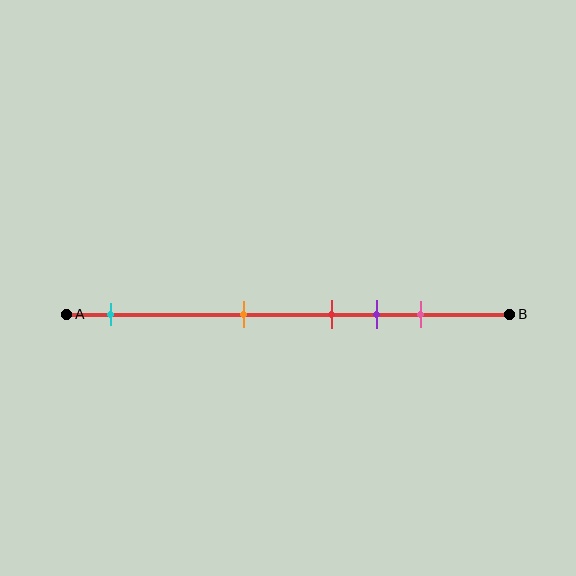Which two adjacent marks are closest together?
The red and purple marks are the closest adjacent pair.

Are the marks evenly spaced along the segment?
No, the marks are not evenly spaced.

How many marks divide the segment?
There are 5 marks dividing the segment.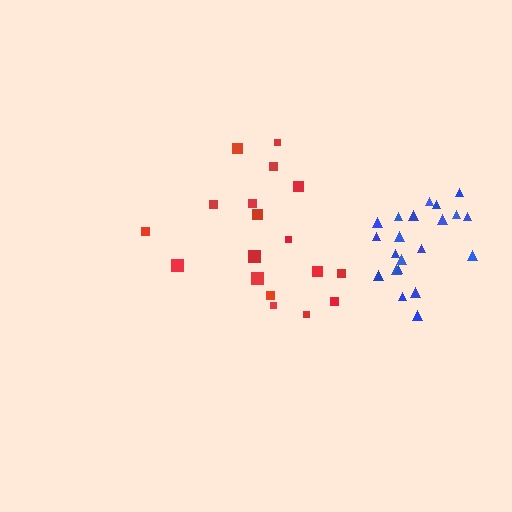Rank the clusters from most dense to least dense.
blue, red.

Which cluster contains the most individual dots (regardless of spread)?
Blue (21).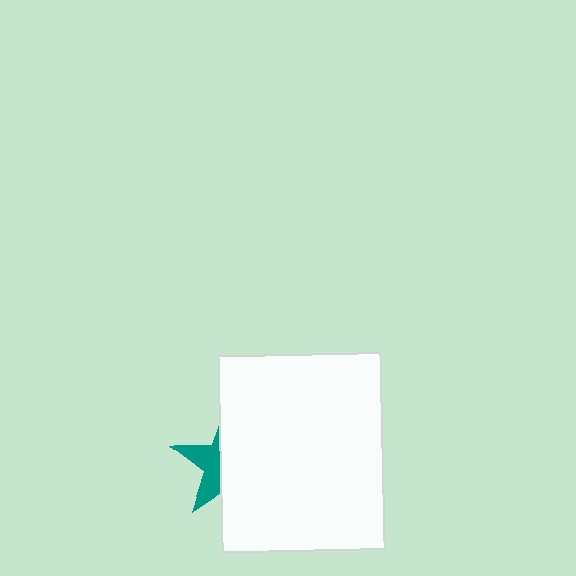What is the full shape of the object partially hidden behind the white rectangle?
The partially hidden object is a teal star.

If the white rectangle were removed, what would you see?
You would see the complete teal star.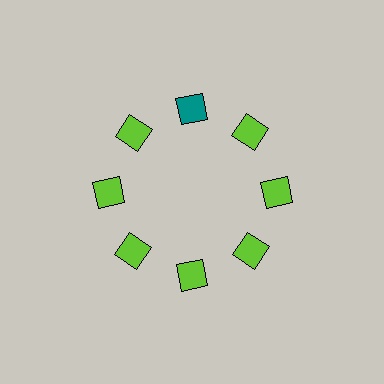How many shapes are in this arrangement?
There are 8 shapes arranged in a ring pattern.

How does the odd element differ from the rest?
It has a different color: teal instead of lime.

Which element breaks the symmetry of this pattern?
The teal square at roughly the 12 o'clock position breaks the symmetry. All other shapes are lime squares.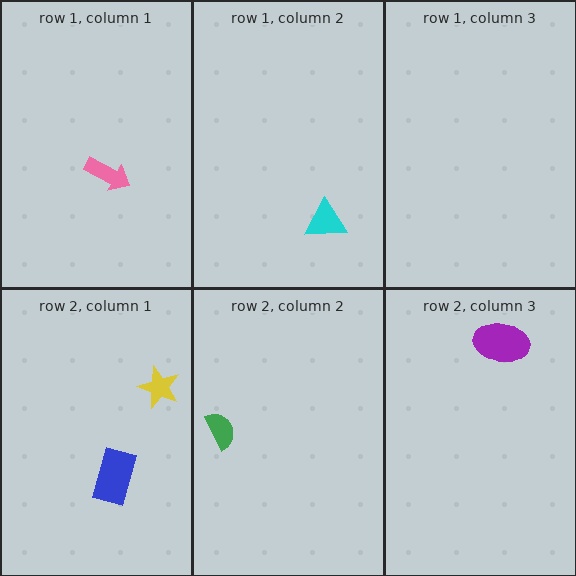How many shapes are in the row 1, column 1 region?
1.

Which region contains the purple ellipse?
The row 2, column 3 region.